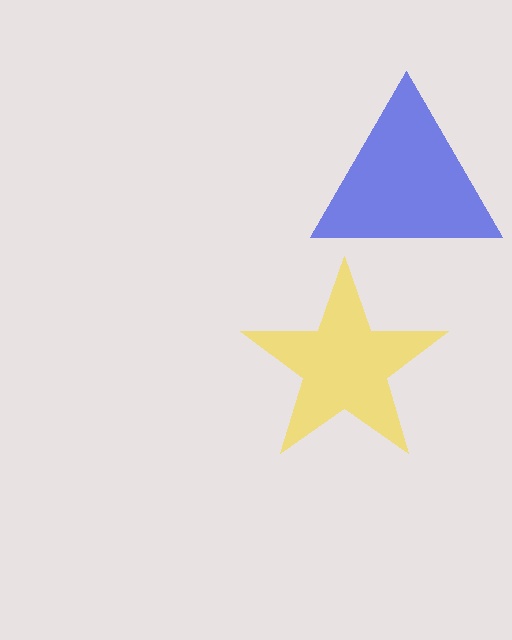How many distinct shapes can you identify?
There are 2 distinct shapes: a blue triangle, a yellow star.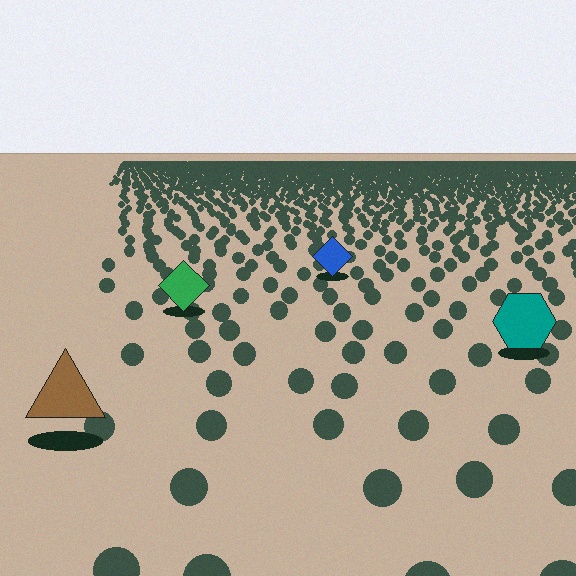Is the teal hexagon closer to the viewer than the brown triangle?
No. The brown triangle is closer — you can tell from the texture gradient: the ground texture is coarser near it.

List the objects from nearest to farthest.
From nearest to farthest: the brown triangle, the teal hexagon, the green diamond, the blue diamond.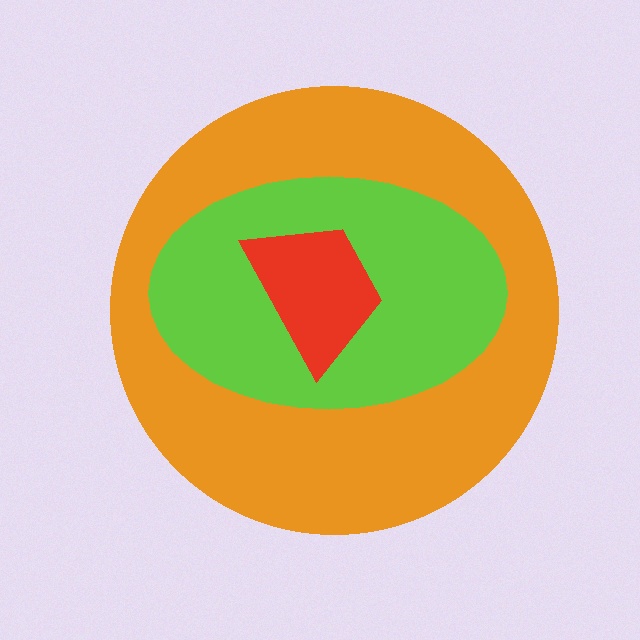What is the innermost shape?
The red trapezoid.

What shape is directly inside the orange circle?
The lime ellipse.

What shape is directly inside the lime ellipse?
The red trapezoid.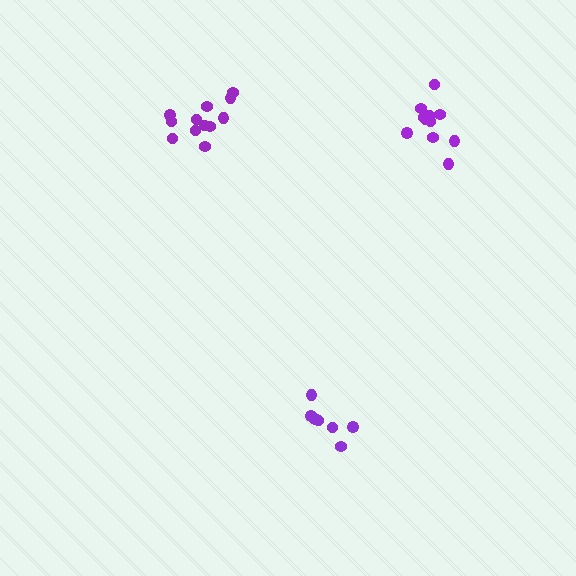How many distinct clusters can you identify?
There are 3 distinct clusters.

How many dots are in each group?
Group 1: 7 dots, Group 2: 12 dots, Group 3: 12 dots (31 total).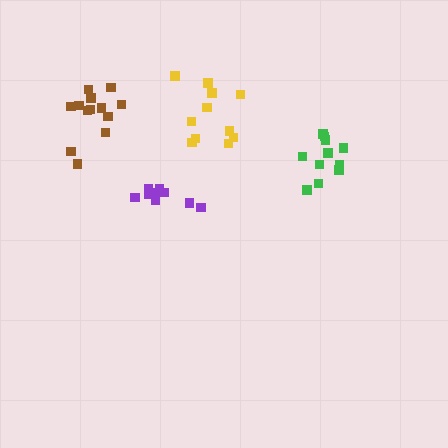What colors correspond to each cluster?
The clusters are colored: brown, yellow, purple, green.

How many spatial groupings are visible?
There are 4 spatial groupings.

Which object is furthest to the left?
The brown cluster is leftmost.